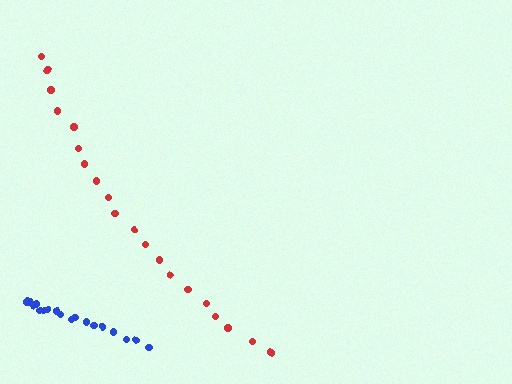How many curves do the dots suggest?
There are 2 distinct paths.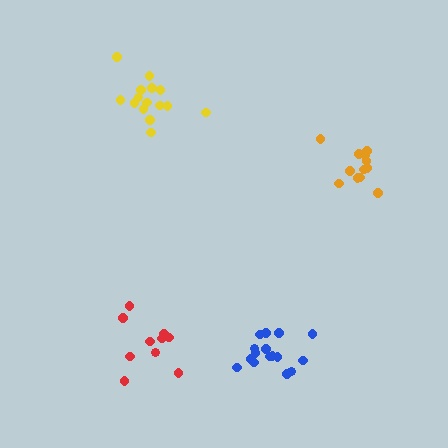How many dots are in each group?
Group 1: 12 dots, Group 2: 15 dots, Group 3: 10 dots, Group 4: 16 dots (53 total).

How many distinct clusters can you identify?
There are 4 distinct clusters.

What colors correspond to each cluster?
The clusters are colored: orange, yellow, red, blue.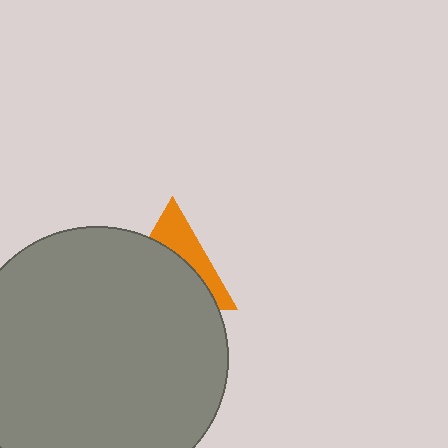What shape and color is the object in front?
The object in front is a gray circle.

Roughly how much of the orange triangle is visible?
A small part of it is visible (roughly 36%).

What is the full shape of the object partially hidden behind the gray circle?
The partially hidden object is an orange triangle.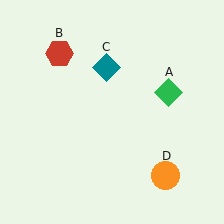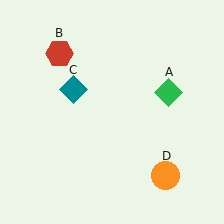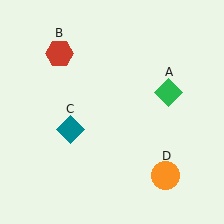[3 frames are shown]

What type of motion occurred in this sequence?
The teal diamond (object C) rotated counterclockwise around the center of the scene.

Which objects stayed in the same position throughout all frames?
Green diamond (object A) and red hexagon (object B) and orange circle (object D) remained stationary.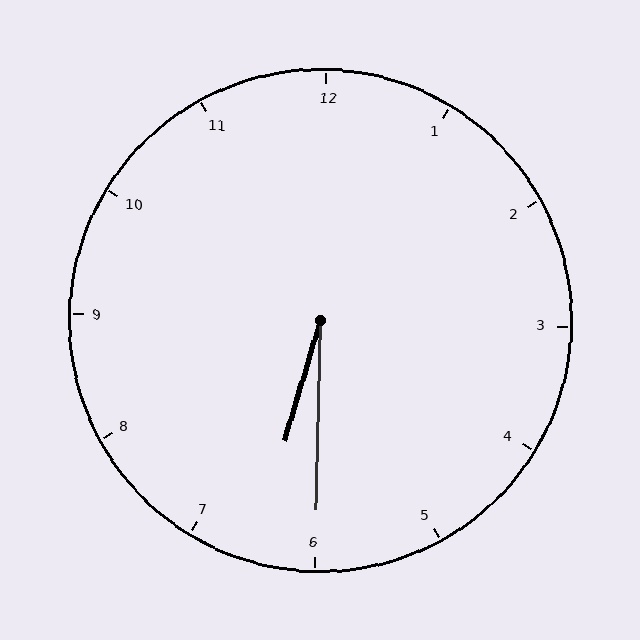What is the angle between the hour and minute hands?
Approximately 15 degrees.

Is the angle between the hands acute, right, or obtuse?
It is acute.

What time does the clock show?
6:30.